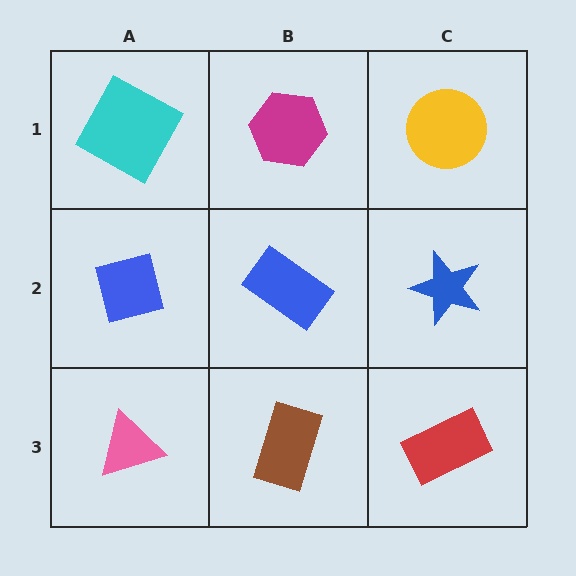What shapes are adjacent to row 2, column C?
A yellow circle (row 1, column C), a red rectangle (row 3, column C), a blue rectangle (row 2, column B).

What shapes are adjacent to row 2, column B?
A magenta hexagon (row 1, column B), a brown rectangle (row 3, column B), a blue square (row 2, column A), a blue star (row 2, column C).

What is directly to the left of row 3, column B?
A pink triangle.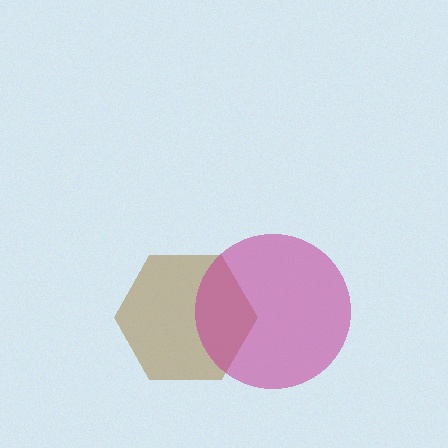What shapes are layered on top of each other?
The layered shapes are: a brown hexagon, a magenta circle.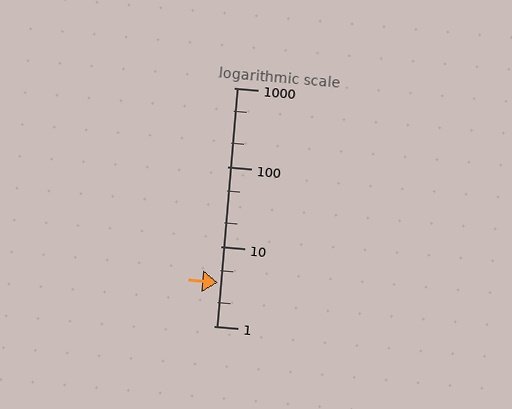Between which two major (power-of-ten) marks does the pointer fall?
The pointer is between 1 and 10.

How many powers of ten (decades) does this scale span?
The scale spans 3 decades, from 1 to 1000.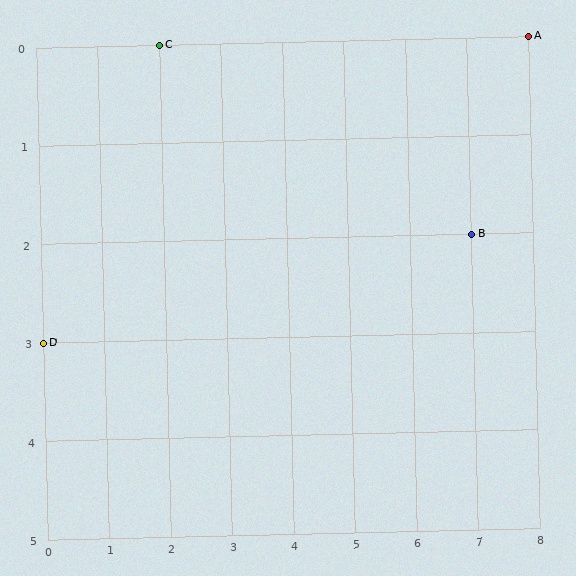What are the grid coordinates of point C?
Point C is at grid coordinates (2, 0).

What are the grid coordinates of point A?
Point A is at grid coordinates (8, 0).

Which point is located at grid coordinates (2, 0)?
Point C is at (2, 0).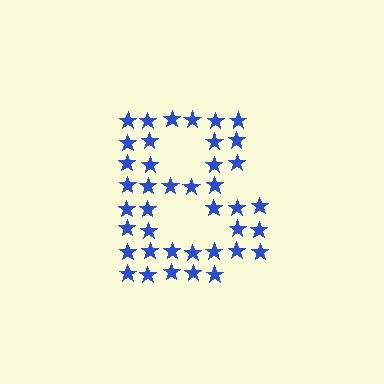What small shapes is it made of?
It is made of small stars.